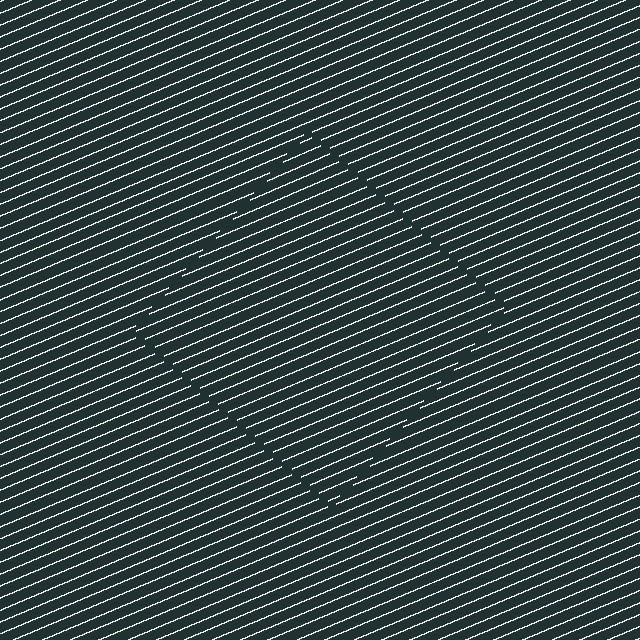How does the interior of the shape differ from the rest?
The interior of the shape contains the same grating, shifted by half a period — the contour is defined by the phase discontinuity where line-ends from the inner and outer gratings abut.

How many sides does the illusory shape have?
4 sides — the line-ends trace a square.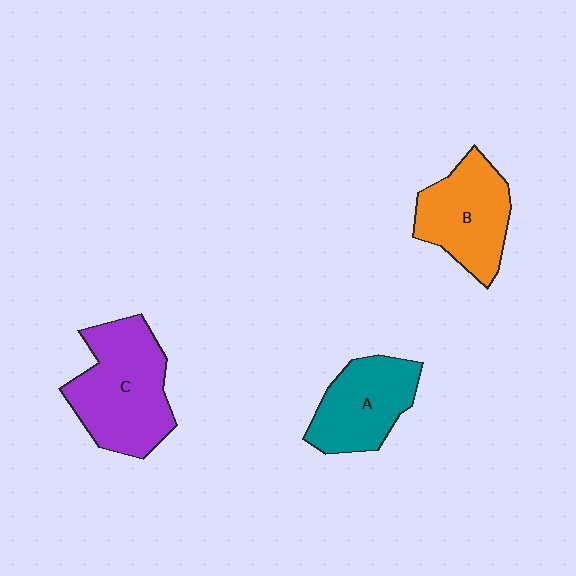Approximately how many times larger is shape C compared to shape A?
Approximately 1.4 times.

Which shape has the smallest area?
Shape A (teal).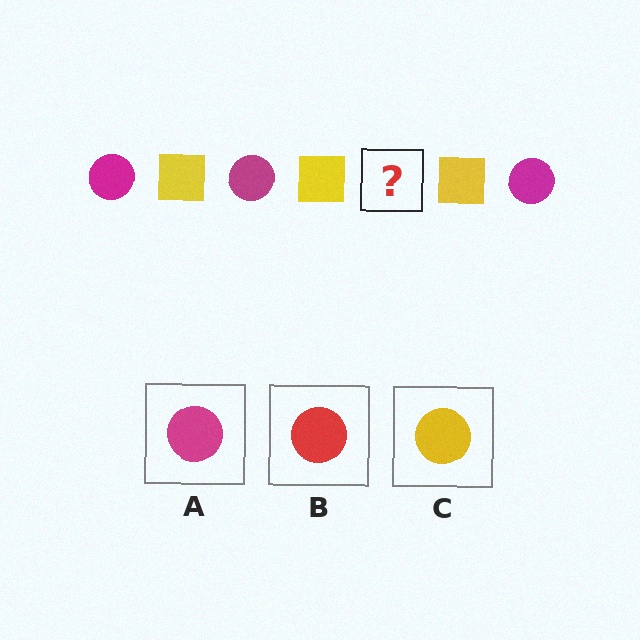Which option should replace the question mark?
Option A.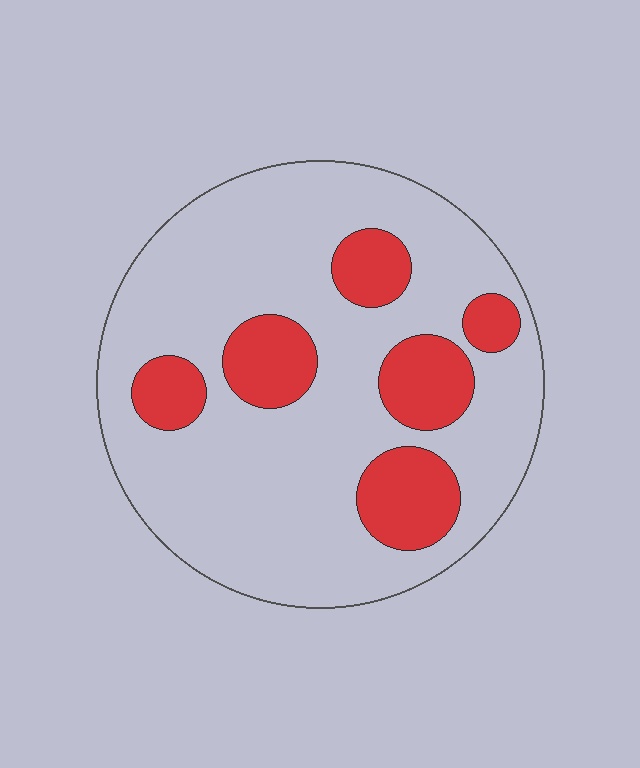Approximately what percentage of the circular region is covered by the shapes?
Approximately 20%.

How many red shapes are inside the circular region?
6.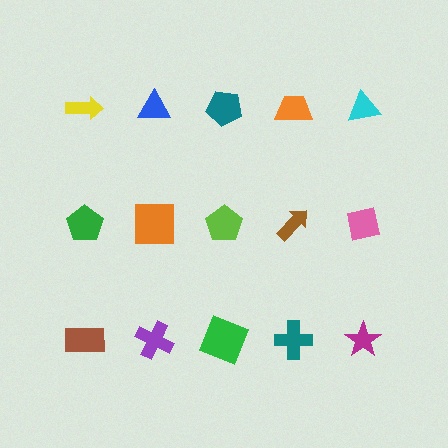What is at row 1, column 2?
A blue triangle.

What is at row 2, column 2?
An orange square.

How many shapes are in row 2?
5 shapes.